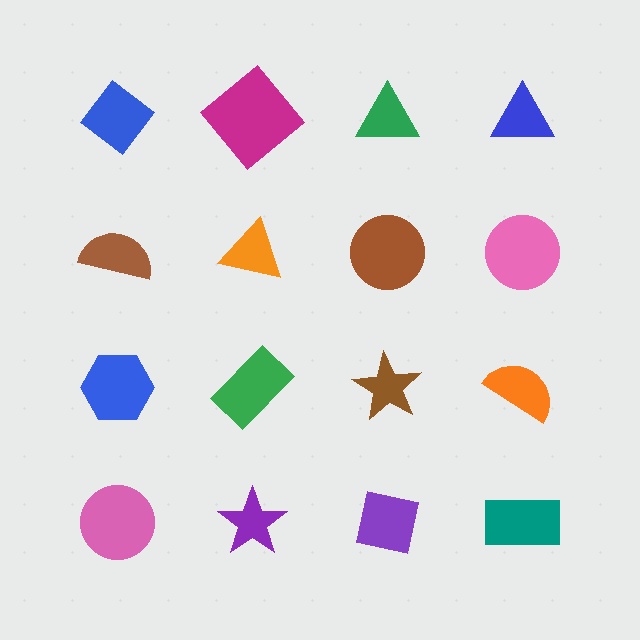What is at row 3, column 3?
A brown star.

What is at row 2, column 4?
A pink circle.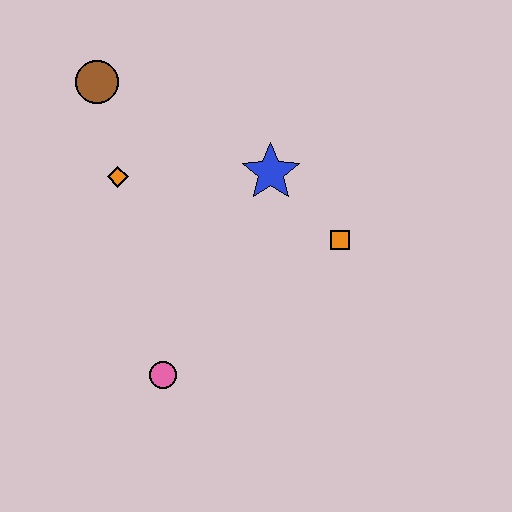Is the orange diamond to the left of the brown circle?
No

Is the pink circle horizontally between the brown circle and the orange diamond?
No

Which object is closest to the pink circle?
The orange diamond is closest to the pink circle.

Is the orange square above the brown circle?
No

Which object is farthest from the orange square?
The brown circle is farthest from the orange square.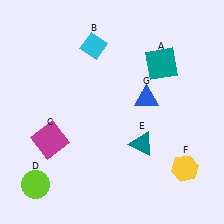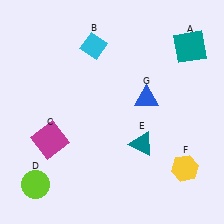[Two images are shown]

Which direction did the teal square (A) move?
The teal square (A) moved right.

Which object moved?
The teal square (A) moved right.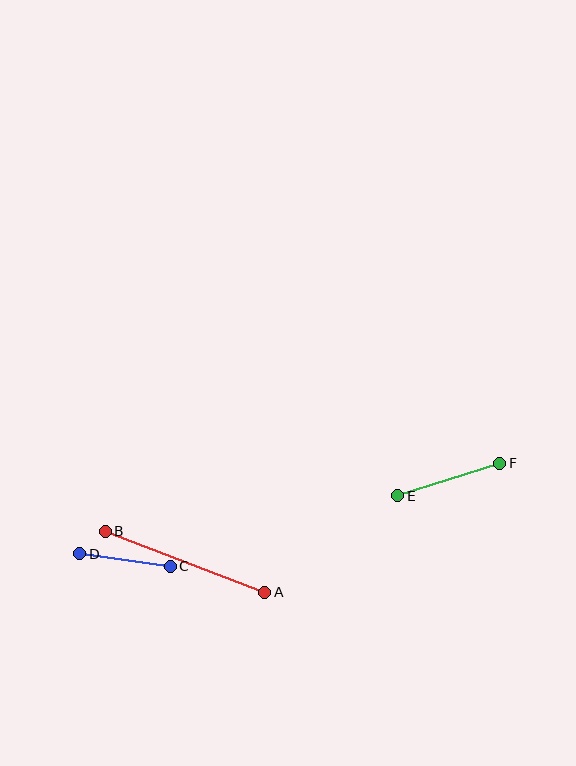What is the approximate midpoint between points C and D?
The midpoint is at approximately (125, 560) pixels.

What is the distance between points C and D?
The distance is approximately 92 pixels.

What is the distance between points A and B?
The distance is approximately 170 pixels.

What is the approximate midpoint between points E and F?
The midpoint is at approximately (449, 480) pixels.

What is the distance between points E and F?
The distance is approximately 107 pixels.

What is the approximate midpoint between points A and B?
The midpoint is at approximately (185, 562) pixels.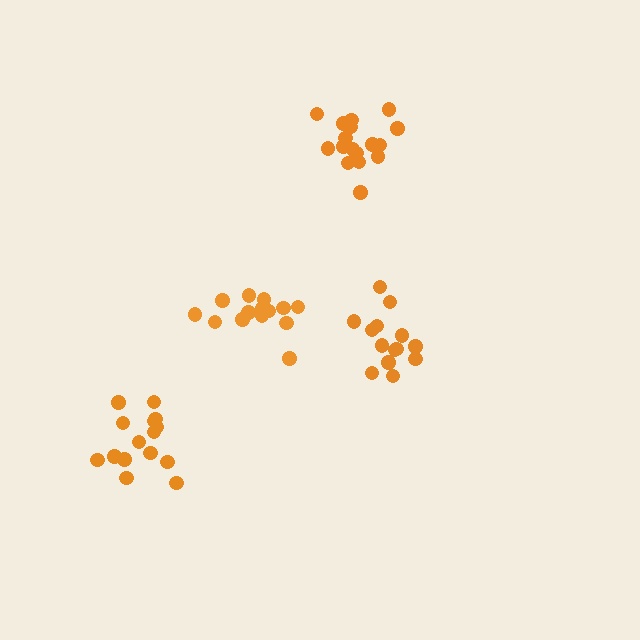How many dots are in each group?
Group 1: 15 dots, Group 2: 17 dots, Group 3: 14 dots, Group 4: 15 dots (61 total).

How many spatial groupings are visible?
There are 4 spatial groupings.